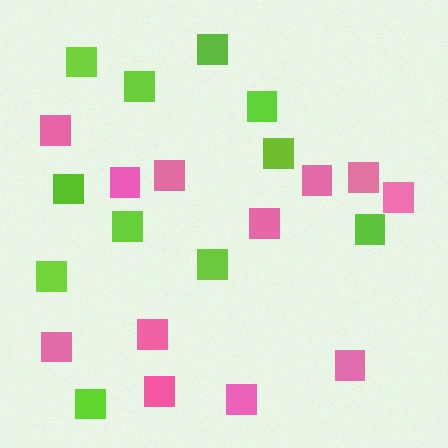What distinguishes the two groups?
There are 2 groups: one group of pink squares (12) and one group of lime squares (11).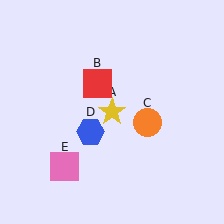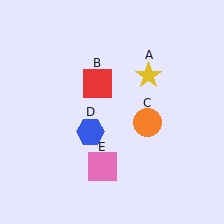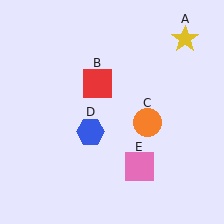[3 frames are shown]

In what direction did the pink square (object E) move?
The pink square (object E) moved right.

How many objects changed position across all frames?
2 objects changed position: yellow star (object A), pink square (object E).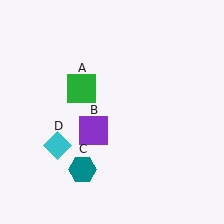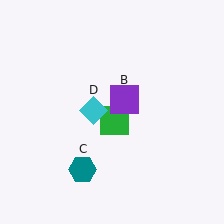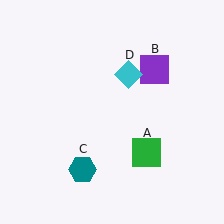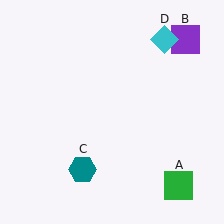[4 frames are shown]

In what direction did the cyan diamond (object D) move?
The cyan diamond (object D) moved up and to the right.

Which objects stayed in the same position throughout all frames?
Teal hexagon (object C) remained stationary.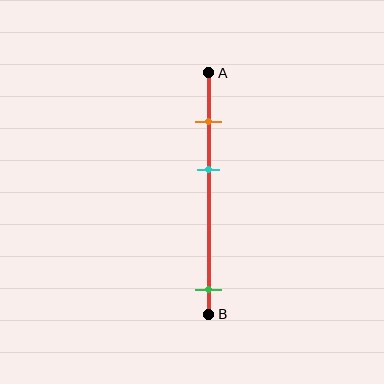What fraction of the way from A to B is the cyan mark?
The cyan mark is approximately 40% (0.4) of the way from A to B.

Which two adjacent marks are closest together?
The orange and cyan marks are the closest adjacent pair.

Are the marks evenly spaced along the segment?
No, the marks are not evenly spaced.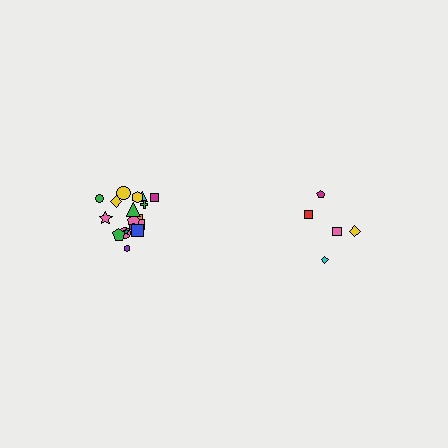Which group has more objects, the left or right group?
The left group.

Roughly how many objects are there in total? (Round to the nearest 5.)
Roughly 25 objects in total.